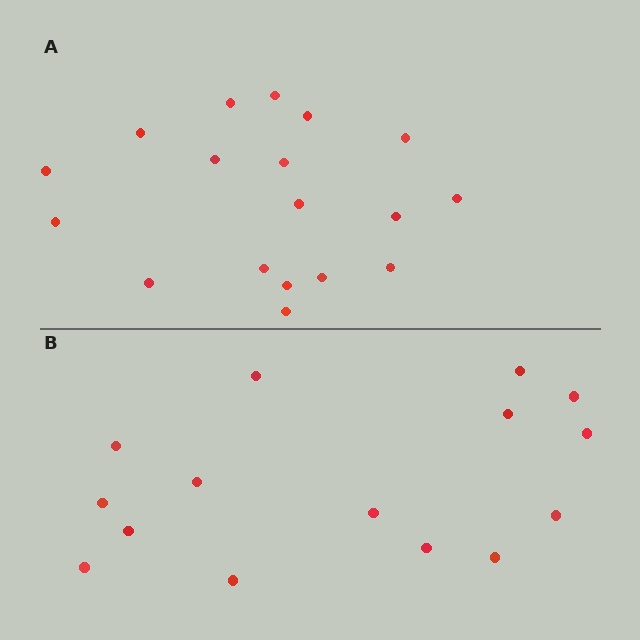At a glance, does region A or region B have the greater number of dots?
Region A (the top region) has more dots.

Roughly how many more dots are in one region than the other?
Region A has just a few more — roughly 2 or 3 more dots than region B.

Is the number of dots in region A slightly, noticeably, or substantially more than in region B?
Region A has only slightly more — the two regions are fairly close. The ratio is roughly 1.2 to 1.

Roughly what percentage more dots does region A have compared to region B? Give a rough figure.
About 20% more.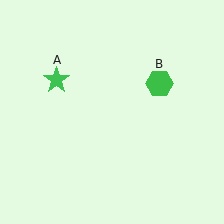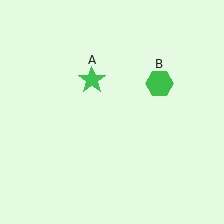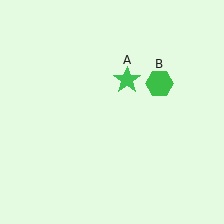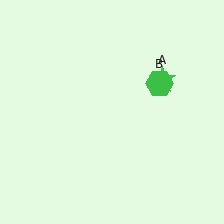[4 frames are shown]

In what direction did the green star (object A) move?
The green star (object A) moved right.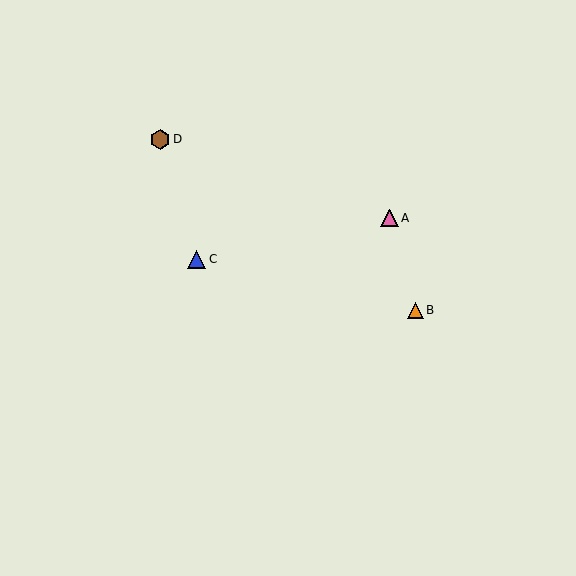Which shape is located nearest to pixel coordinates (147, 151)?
The brown hexagon (labeled D) at (160, 139) is nearest to that location.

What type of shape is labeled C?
Shape C is a blue triangle.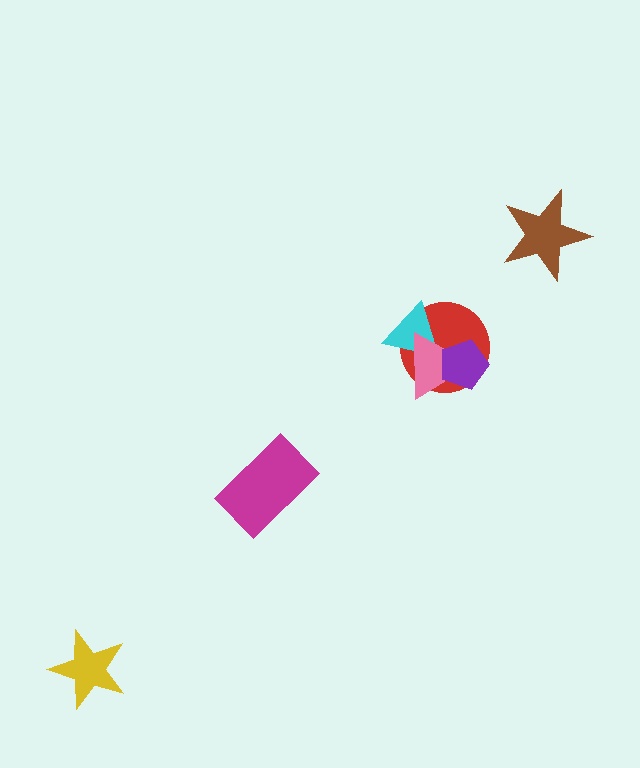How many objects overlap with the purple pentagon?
2 objects overlap with the purple pentagon.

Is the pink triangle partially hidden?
Yes, it is partially covered by another shape.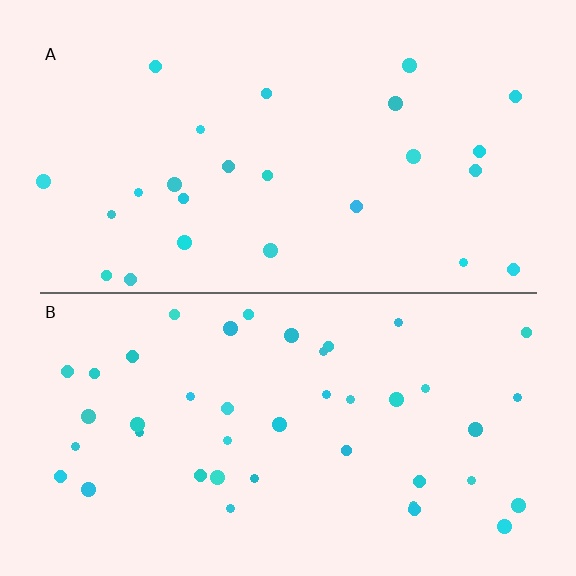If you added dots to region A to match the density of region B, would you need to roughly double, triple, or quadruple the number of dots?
Approximately double.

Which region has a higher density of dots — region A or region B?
B (the bottom).